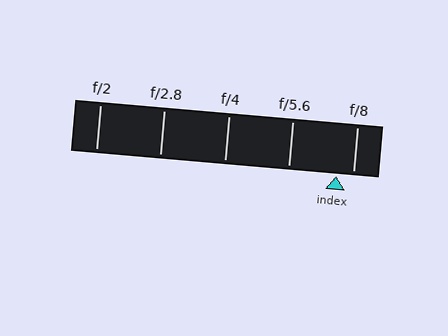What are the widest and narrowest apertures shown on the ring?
The widest aperture shown is f/2 and the narrowest is f/8.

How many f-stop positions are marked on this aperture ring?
There are 5 f-stop positions marked.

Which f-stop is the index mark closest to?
The index mark is closest to f/8.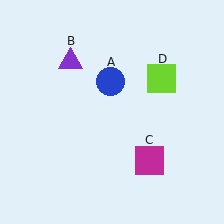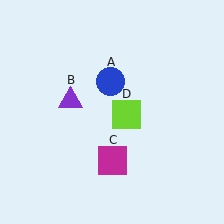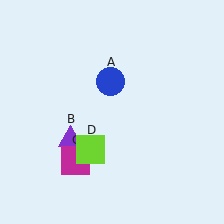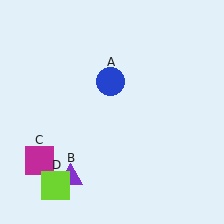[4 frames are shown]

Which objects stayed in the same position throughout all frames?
Blue circle (object A) remained stationary.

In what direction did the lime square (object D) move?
The lime square (object D) moved down and to the left.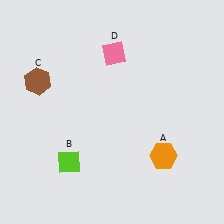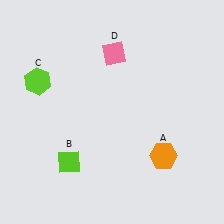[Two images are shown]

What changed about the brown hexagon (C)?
In Image 1, C is brown. In Image 2, it changed to lime.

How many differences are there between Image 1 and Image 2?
There is 1 difference between the two images.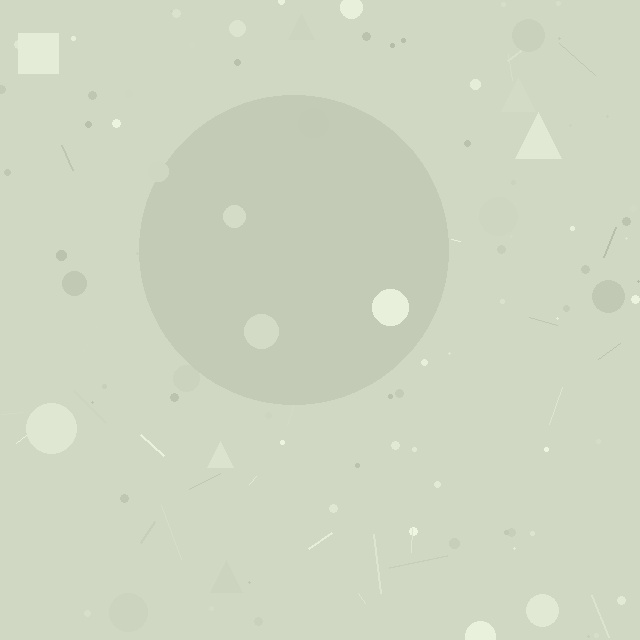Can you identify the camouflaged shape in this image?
The camouflaged shape is a circle.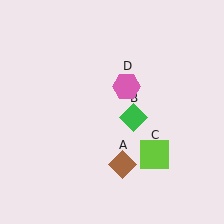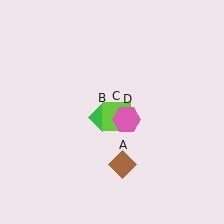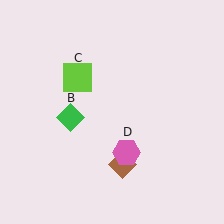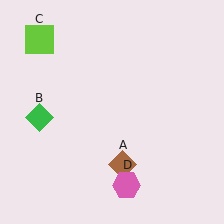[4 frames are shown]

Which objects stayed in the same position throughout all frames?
Brown diamond (object A) remained stationary.